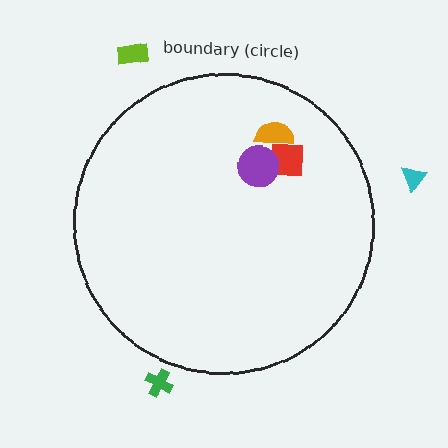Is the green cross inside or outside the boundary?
Outside.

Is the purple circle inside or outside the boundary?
Inside.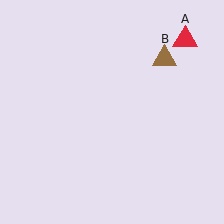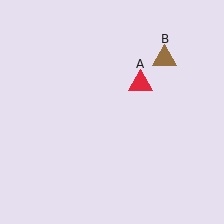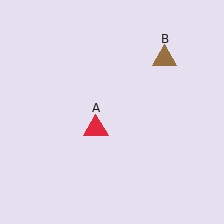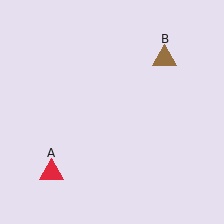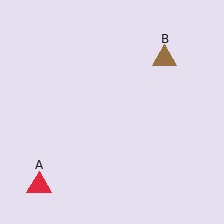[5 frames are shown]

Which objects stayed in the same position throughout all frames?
Brown triangle (object B) remained stationary.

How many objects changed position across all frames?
1 object changed position: red triangle (object A).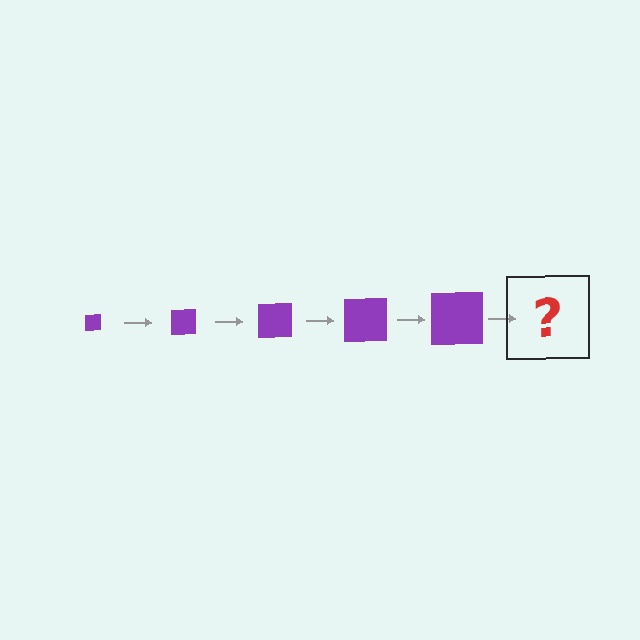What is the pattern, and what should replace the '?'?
The pattern is that the square gets progressively larger each step. The '?' should be a purple square, larger than the previous one.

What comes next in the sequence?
The next element should be a purple square, larger than the previous one.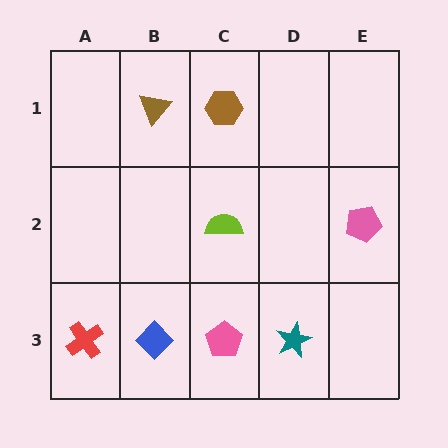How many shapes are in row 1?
2 shapes.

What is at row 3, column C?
A pink pentagon.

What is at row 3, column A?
A red cross.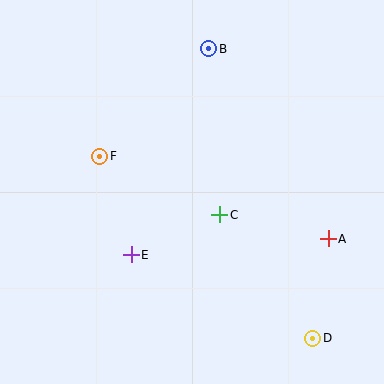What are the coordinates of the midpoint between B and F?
The midpoint between B and F is at (154, 103).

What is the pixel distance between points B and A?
The distance between B and A is 224 pixels.